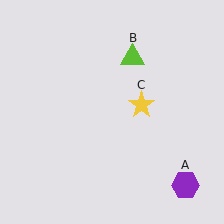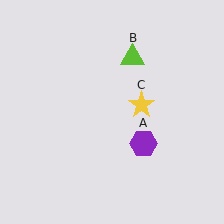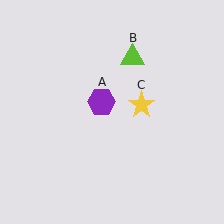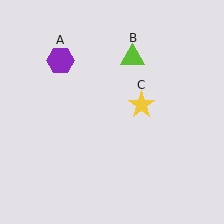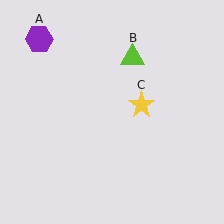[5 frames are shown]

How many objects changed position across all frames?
1 object changed position: purple hexagon (object A).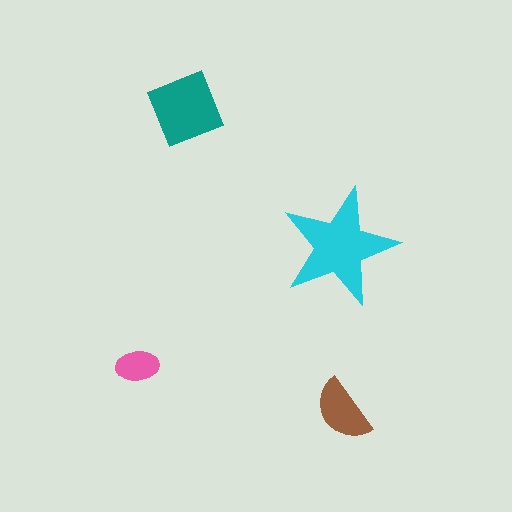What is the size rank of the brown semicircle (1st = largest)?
3rd.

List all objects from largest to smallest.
The cyan star, the teal diamond, the brown semicircle, the pink ellipse.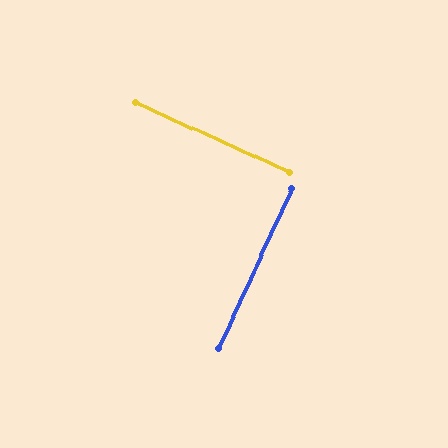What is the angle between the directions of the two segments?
Approximately 90 degrees.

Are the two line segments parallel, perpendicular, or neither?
Perpendicular — they meet at approximately 90°.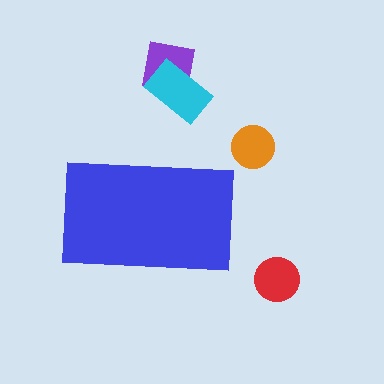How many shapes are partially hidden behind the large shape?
0 shapes are partially hidden.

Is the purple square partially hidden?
No, the purple square is fully visible.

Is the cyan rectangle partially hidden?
No, the cyan rectangle is fully visible.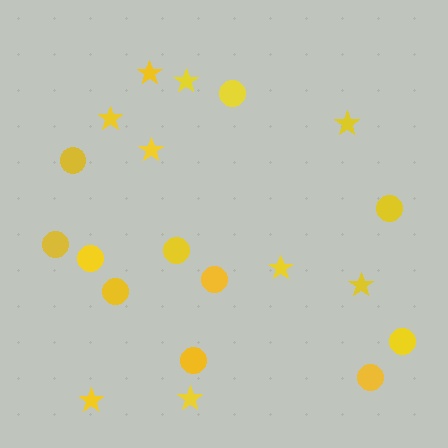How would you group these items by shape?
There are 2 groups: one group of stars (9) and one group of circles (11).